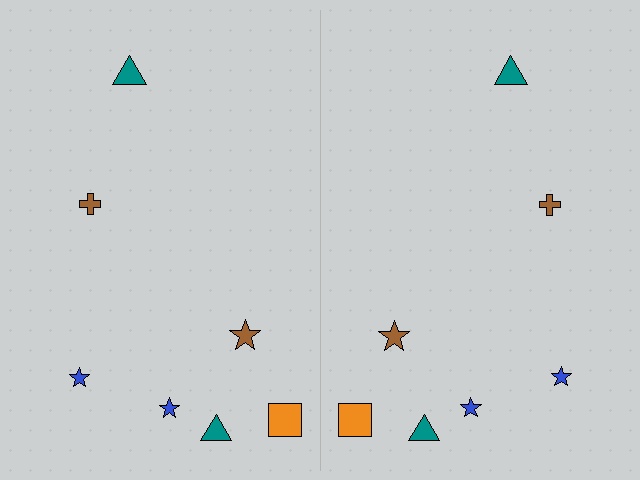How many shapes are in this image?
There are 14 shapes in this image.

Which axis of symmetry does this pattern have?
The pattern has a vertical axis of symmetry running through the center of the image.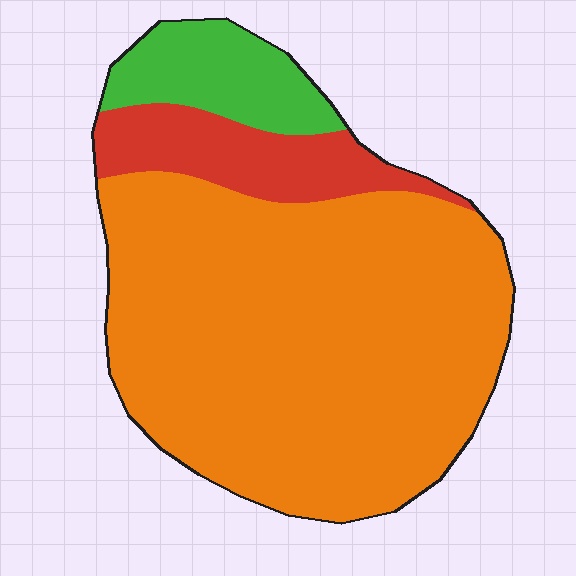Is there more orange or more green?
Orange.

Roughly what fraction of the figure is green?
Green takes up about one eighth (1/8) of the figure.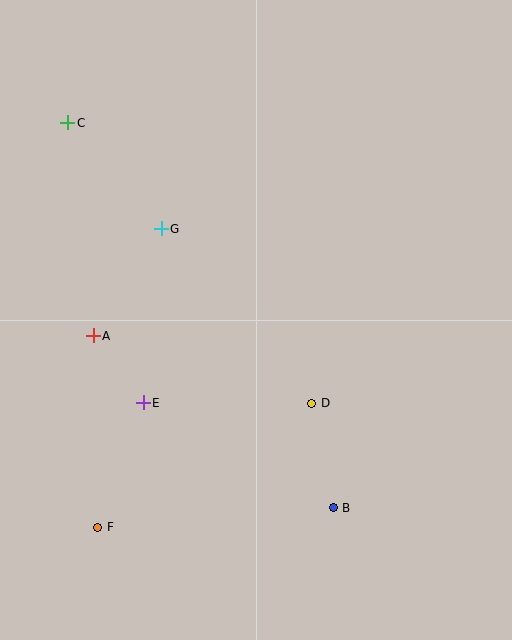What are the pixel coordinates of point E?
Point E is at (143, 403).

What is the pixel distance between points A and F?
The distance between A and F is 192 pixels.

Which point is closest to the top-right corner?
Point G is closest to the top-right corner.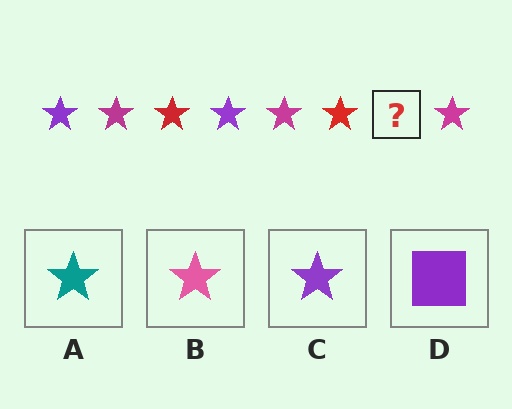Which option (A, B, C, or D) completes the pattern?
C.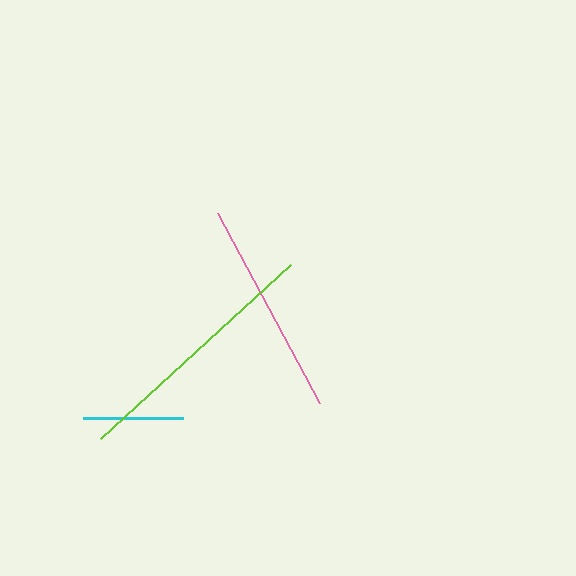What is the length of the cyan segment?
The cyan segment is approximately 99 pixels long.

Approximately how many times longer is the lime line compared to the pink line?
The lime line is approximately 1.2 times the length of the pink line.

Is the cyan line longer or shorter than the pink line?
The pink line is longer than the cyan line.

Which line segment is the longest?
The lime line is the longest at approximately 257 pixels.